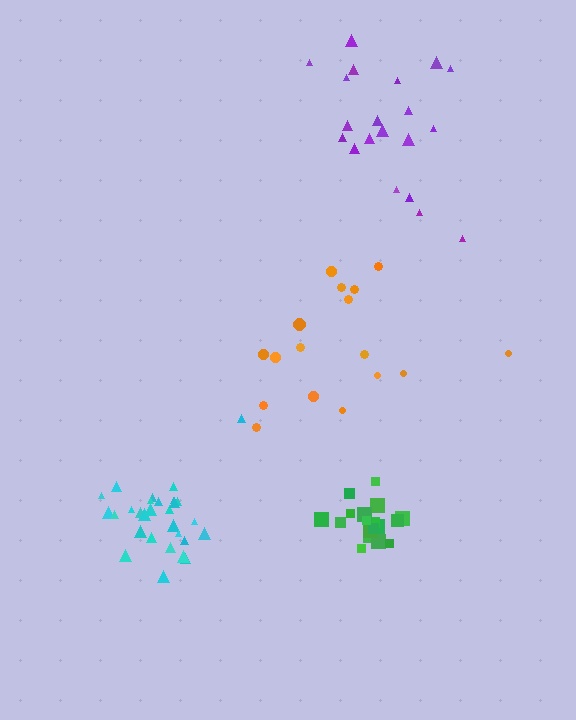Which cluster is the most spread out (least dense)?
Orange.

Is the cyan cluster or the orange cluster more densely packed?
Cyan.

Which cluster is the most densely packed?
Green.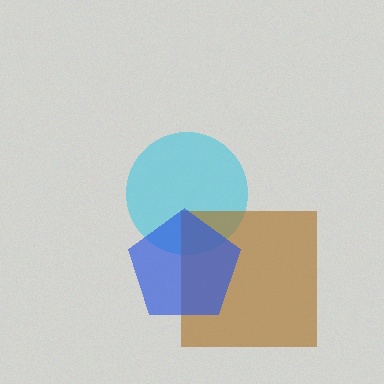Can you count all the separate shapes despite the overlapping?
Yes, there are 3 separate shapes.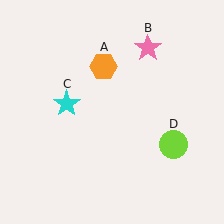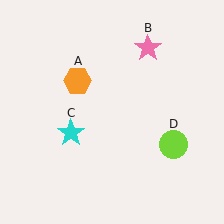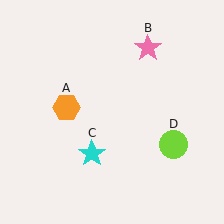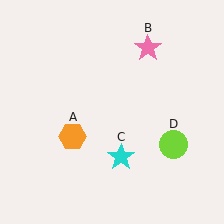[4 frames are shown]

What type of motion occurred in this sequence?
The orange hexagon (object A), cyan star (object C) rotated counterclockwise around the center of the scene.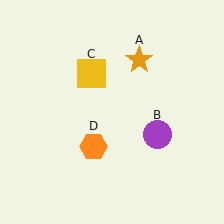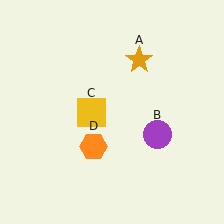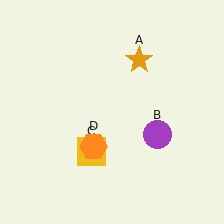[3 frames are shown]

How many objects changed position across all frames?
1 object changed position: yellow square (object C).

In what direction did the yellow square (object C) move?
The yellow square (object C) moved down.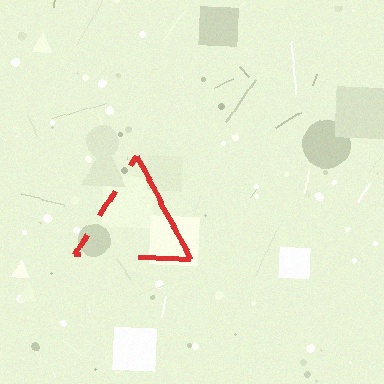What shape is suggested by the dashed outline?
The dashed outline suggests a triangle.